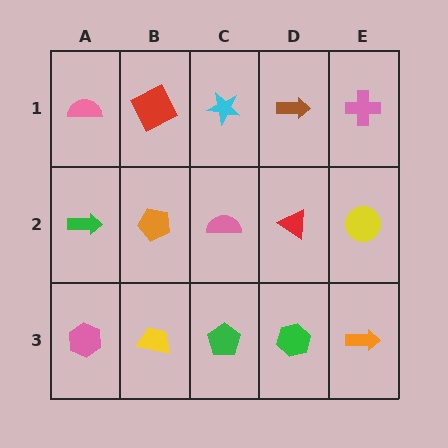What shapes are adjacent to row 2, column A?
A pink semicircle (row 1, column A), a pink hexagon (row 3, column A), an orange pentagon (row 2, column B).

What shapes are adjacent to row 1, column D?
A red triangle (row 2, column D), a cyan star (row 1, column C), a pink cross (row 1, column E).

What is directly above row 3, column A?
A green arrow.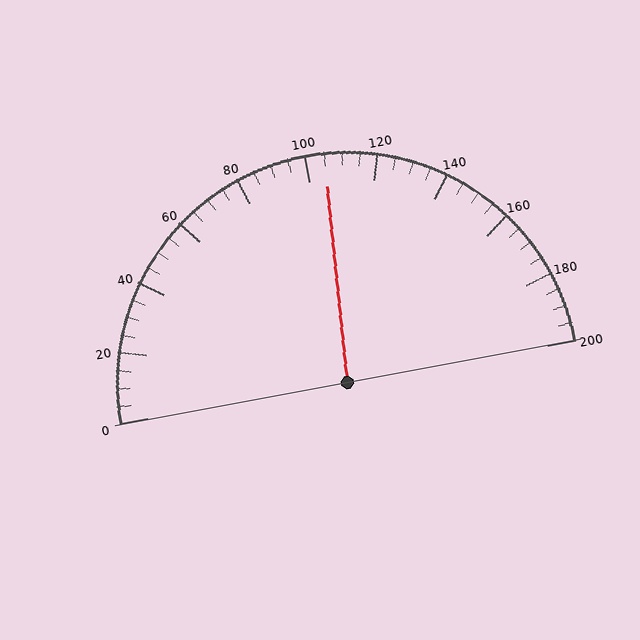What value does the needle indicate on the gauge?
The needle indicates approximately 105.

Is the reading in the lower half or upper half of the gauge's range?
The reading is in the upper half of the range (0 to 200).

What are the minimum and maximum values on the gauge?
The gauge ranges from 0 to 200.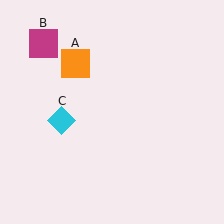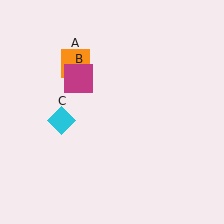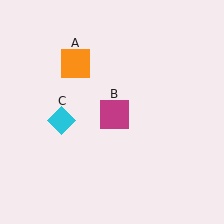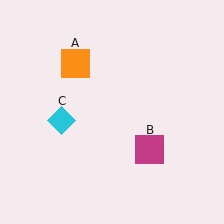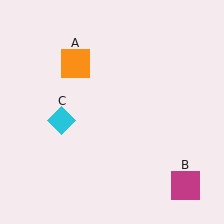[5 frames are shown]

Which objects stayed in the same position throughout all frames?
Orange square (object A) and cyan diamond (object C) remained stationary.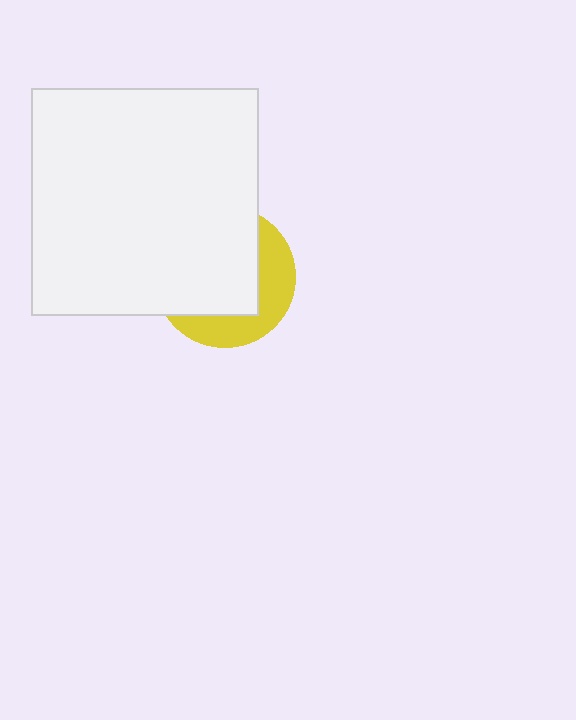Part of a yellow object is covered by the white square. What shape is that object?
It is a circle.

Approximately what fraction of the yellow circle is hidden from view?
Roughly 65% of the yellow circle is hidden behind the white square.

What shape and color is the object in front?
The object in front is a white square.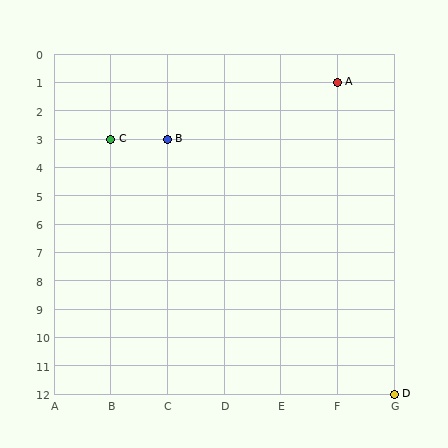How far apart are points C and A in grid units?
Points C and A are 4 columns and 2 rows apart (about 4.5 grid units diagonally).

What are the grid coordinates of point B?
Point B is at grid coordinates (C, 3).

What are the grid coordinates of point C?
Point C is at grid coordinates (B, 3).